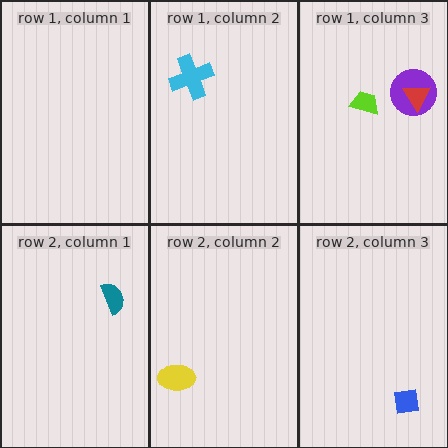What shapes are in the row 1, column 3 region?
The purple circle, the red triangle, the lime trapezoid.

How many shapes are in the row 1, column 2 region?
1.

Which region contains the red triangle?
The row 1, column 3 region.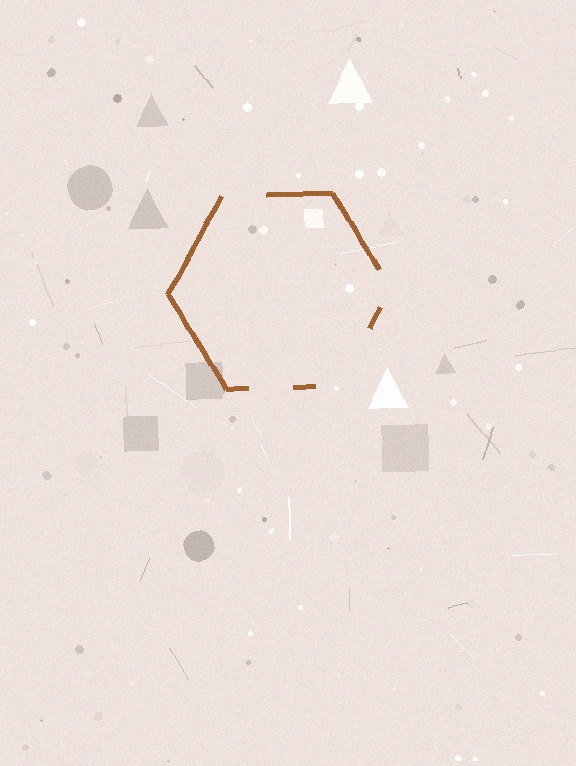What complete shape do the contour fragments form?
The contour fragments form a hexagon.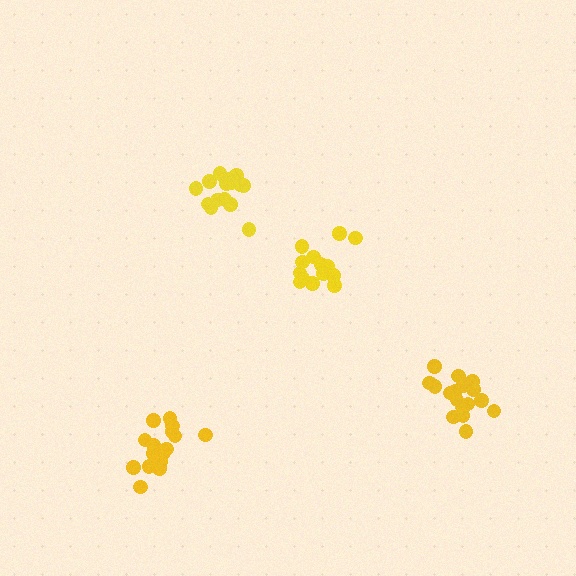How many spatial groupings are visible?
There are 4 spatial groupings.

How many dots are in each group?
Group 1: 17 dots, Group 2: 14 dots, Group 3: 16 dots, Group 4: 17 dots (64 total).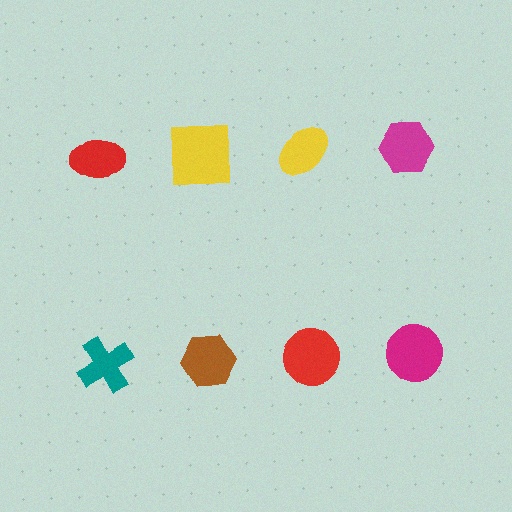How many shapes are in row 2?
4 shapes.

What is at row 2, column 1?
A teal cross.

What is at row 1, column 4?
A magenta hexagon.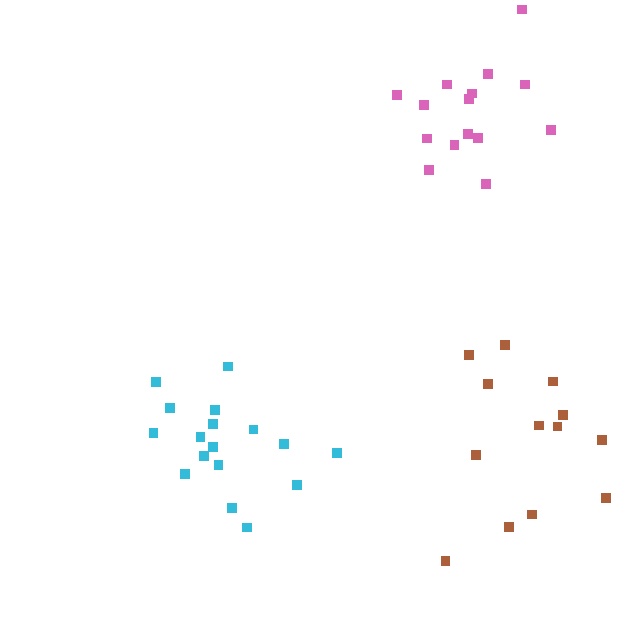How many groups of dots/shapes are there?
There are 3 groups.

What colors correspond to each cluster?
The clusters are colored: cyan, pink, brown.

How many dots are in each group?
Group 1: 17 dots, Group 2: 15 dots, Group 3: 13 dots (45 total).